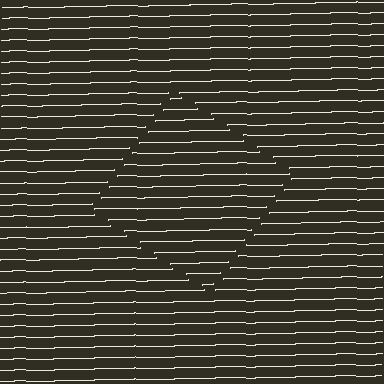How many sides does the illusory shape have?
4 sides — the line-ends trace a square.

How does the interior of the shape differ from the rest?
The interior of the shape contains the same grating, shifted by half a period — the contour is defined by the phase discontinuity where line-ends from the inner and outer gratings abut.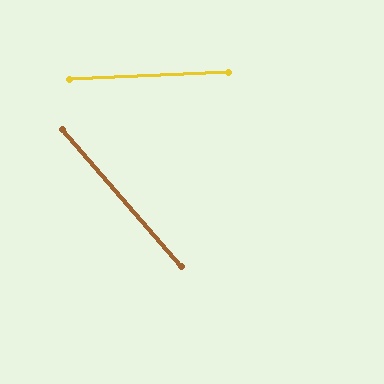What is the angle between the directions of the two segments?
Approximately 52 degrees.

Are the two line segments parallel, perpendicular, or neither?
Neither parallel nor perpendicular — they differ by about 52°.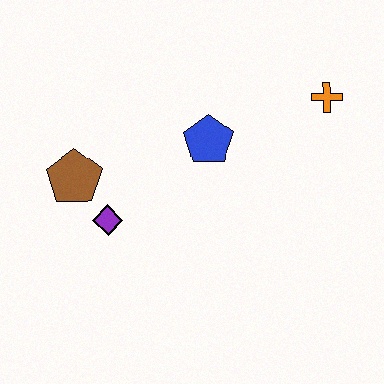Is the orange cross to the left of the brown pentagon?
No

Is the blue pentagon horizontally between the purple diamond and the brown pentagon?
No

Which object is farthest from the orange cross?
The brown pentagon is farthest from the orange cross.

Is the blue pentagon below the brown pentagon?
No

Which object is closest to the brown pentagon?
The purple diamond is closest to the brown pentagon.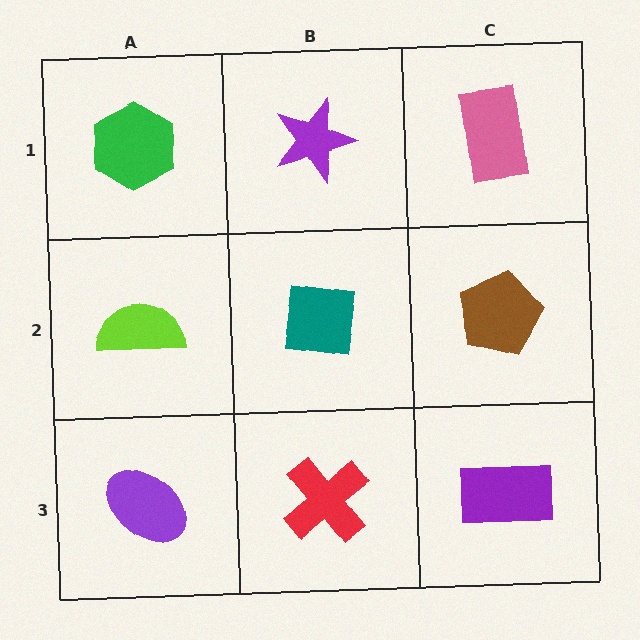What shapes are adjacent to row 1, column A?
A lime semicircle (row 2, column A), a purple star (row 1, column B).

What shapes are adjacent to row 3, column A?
A lime semicircle (row 2, column A), a red cross (row 3, column B).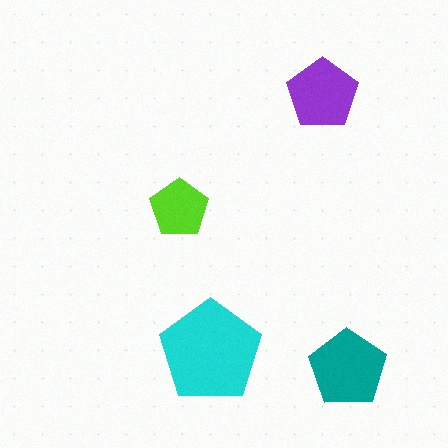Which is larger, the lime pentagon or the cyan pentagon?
The cyan one.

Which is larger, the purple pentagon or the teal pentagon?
The teal one.